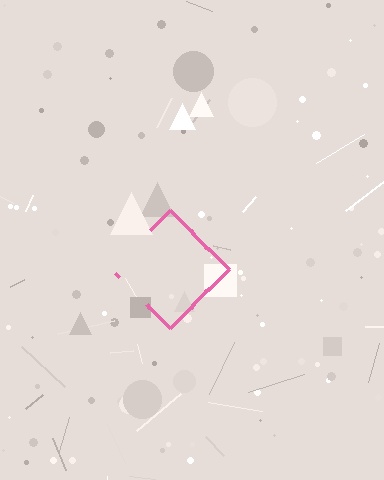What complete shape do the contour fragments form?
The contour fragments form a diamond.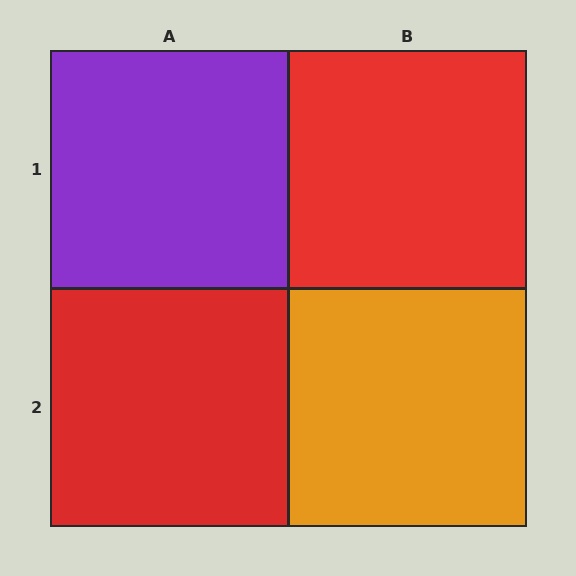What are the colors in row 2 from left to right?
Red, orange.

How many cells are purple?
1 cell is purple.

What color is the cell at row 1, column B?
Red.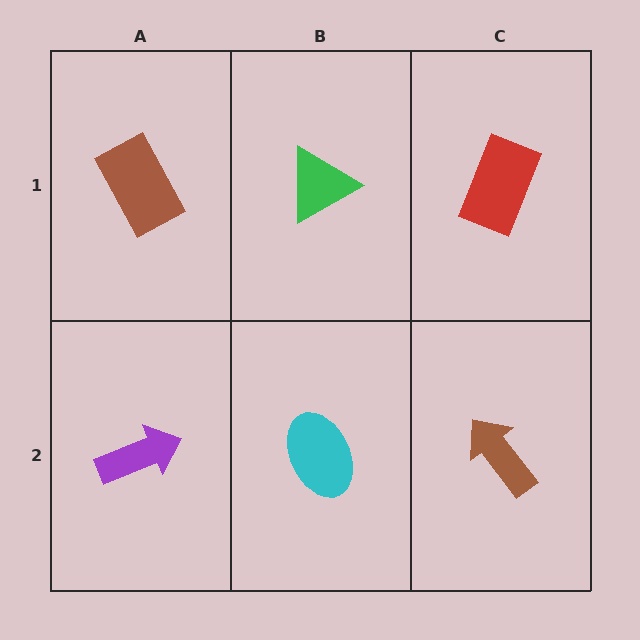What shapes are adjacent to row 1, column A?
A purple arrow (row 2, column A), a green triangle (row 1, column B).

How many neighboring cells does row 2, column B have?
3.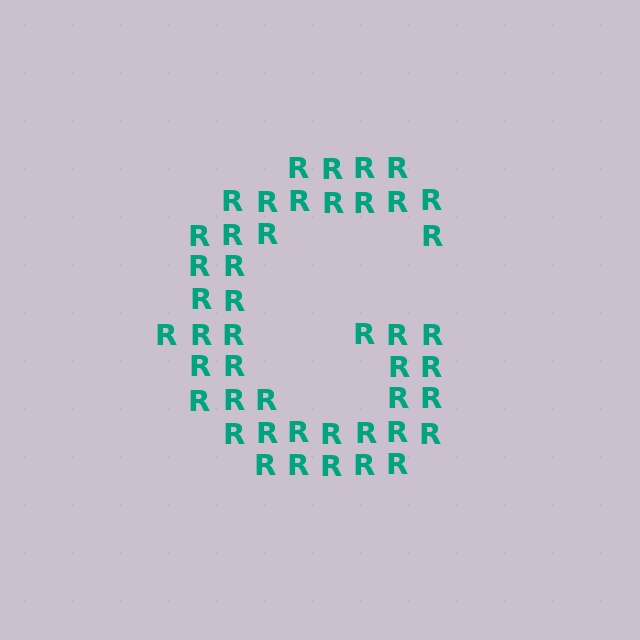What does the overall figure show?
The overall figure shows the letter G.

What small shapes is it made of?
It is made of small letter R's.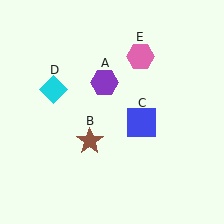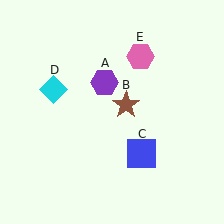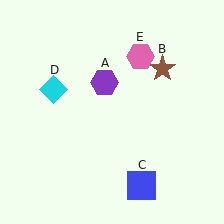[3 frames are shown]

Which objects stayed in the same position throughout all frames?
Purple hexagon (object A) and cyan diamond (object D) and pink hexagon (object E) remained stationary.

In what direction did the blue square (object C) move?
The blue square (object C) moved down.